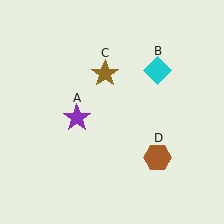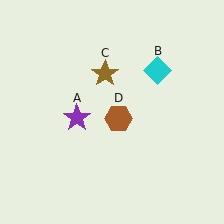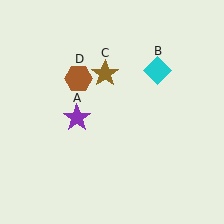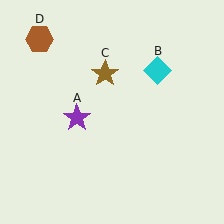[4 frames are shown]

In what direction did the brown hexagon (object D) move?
The brown hexagon (object D) moved up and to the left.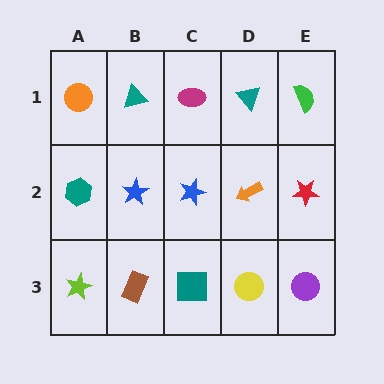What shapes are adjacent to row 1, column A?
A teal hexagon (row 2, column A), a teal triangle (row 1, column B).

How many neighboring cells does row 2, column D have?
4.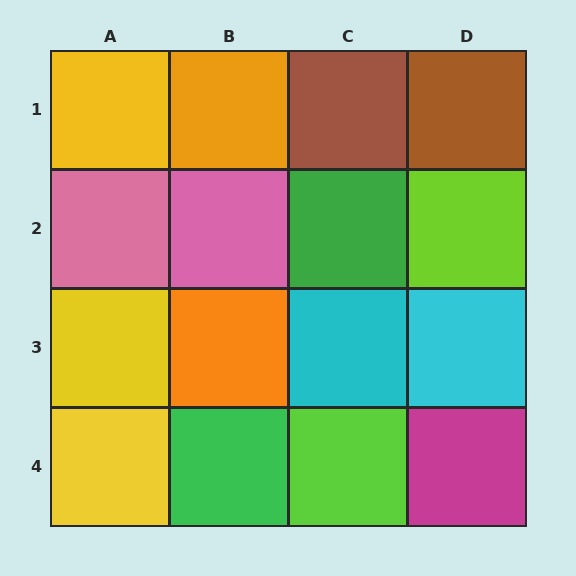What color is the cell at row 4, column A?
Yellow.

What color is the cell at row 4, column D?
Magenta.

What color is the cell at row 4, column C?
Lime.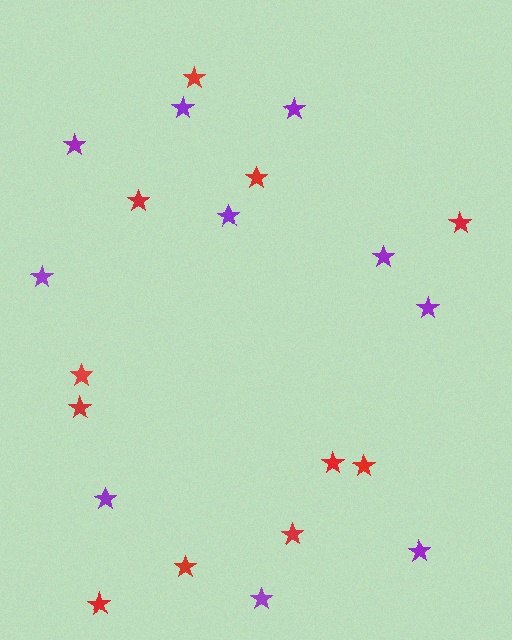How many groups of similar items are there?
There are 2 groups: one group of purple stars (10) and one group of red stars (11).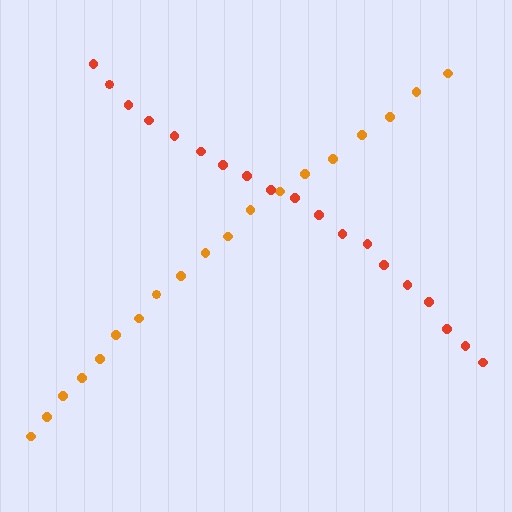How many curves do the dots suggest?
There are 2 distinct paths.